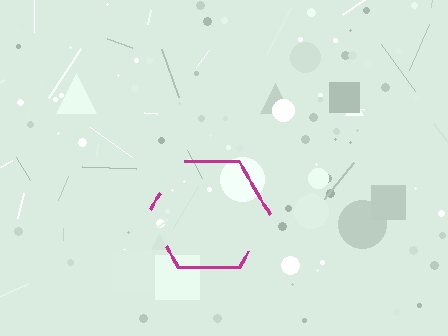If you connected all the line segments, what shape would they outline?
They would outline a hexagon.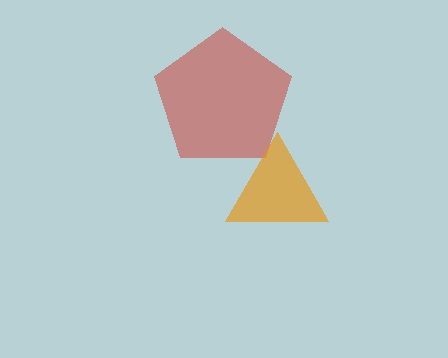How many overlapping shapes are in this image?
There are 2 overlapping shapes in the image.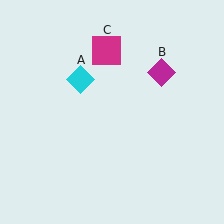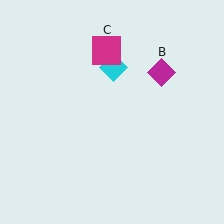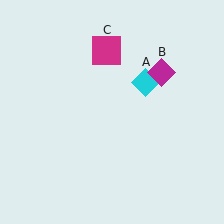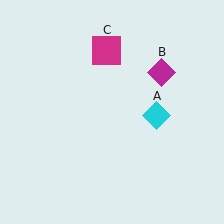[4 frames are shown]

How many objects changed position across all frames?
1 object changed position: cyan diamond (object A).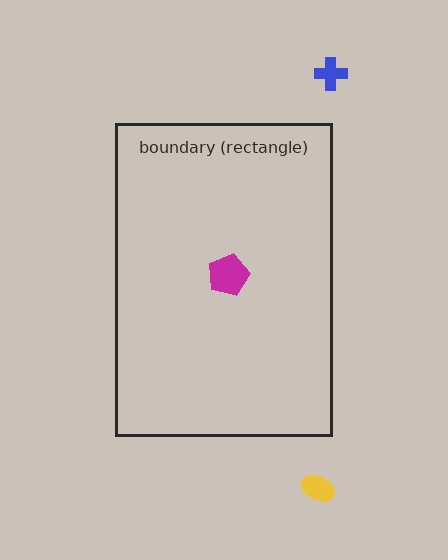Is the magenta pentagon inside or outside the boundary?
Inside.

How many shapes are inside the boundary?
1 inside, 2 outside.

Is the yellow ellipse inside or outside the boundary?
Outside.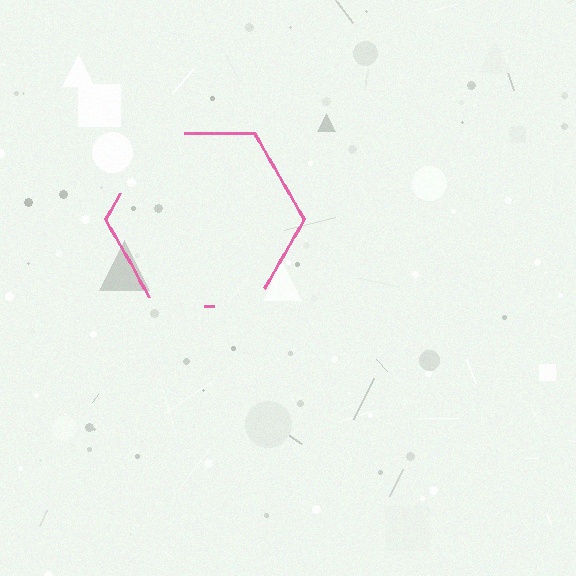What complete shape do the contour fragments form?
The contour fragments form a hexagon.